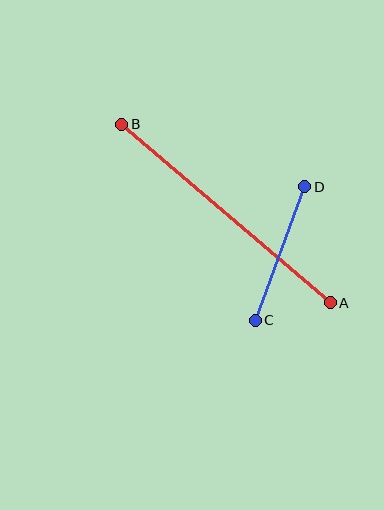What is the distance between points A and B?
The distance is approximately 274 pixels.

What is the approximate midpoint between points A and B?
The midpoint is at approximately (226, 214) pixels.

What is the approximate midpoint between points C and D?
The midpoint is at approximately (280, 254) pixels.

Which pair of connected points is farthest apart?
Points A and B are farthest apart.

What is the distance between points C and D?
The distance is approximately 142 pixels.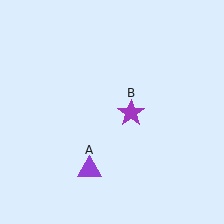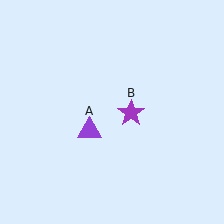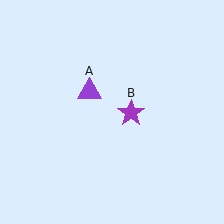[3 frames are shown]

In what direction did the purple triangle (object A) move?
The purple triangle (object A) moved up.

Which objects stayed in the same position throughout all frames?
Purple star (object B) remained stationary.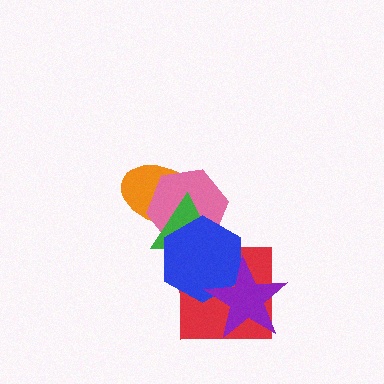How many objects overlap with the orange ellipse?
3 objects overlap with the orange ellipse.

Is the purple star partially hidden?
No, no other shape covers it.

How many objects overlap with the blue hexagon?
5 objects overlap with the blue hexagon.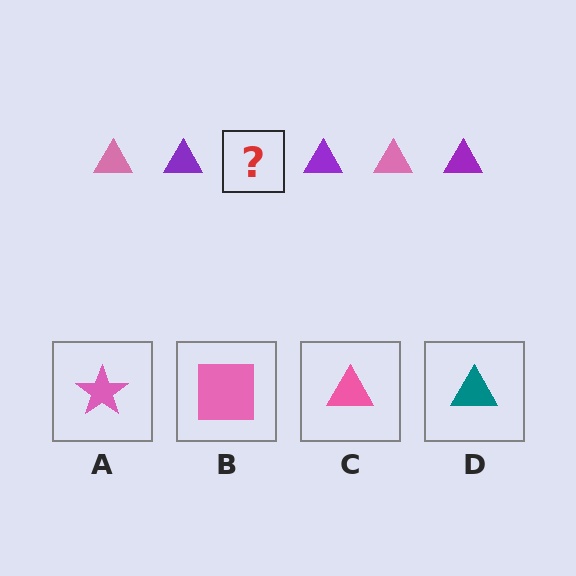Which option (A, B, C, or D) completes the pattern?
C.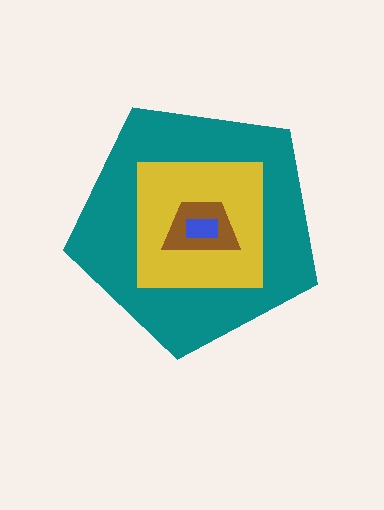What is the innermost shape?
The blue rectangle.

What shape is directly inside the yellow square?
The brown trapezoid.